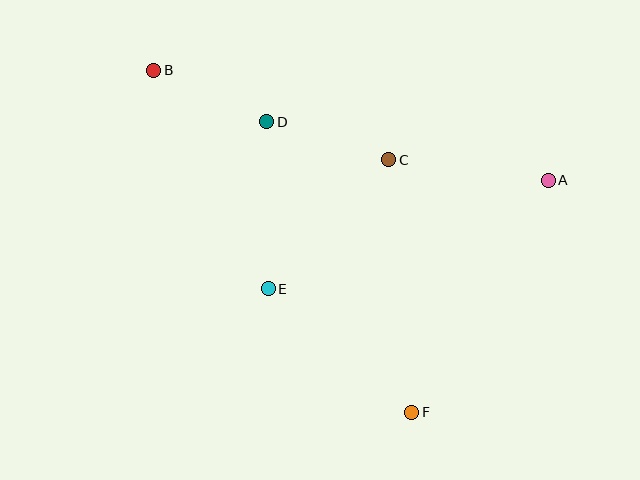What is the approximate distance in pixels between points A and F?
The distance between A and F is approximately 269 pixels.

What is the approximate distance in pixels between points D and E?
The distance between D and E is approximately 167 pixels.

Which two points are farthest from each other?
Points B and F are farthest from each other.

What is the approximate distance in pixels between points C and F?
The distance between C and F is approximately 254 pixels.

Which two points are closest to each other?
Points B and D are closest to each other.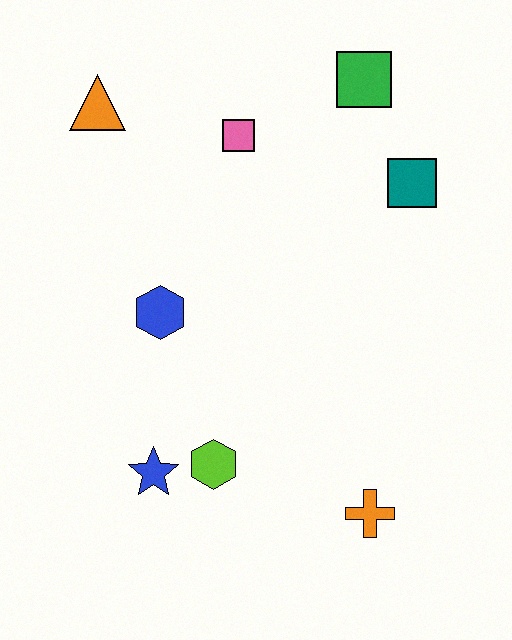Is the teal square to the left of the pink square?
No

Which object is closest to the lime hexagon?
The blue star is closest to the lime hexagon.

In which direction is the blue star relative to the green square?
The blue star is below the green square.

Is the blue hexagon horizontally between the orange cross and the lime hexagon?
No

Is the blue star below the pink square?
Yes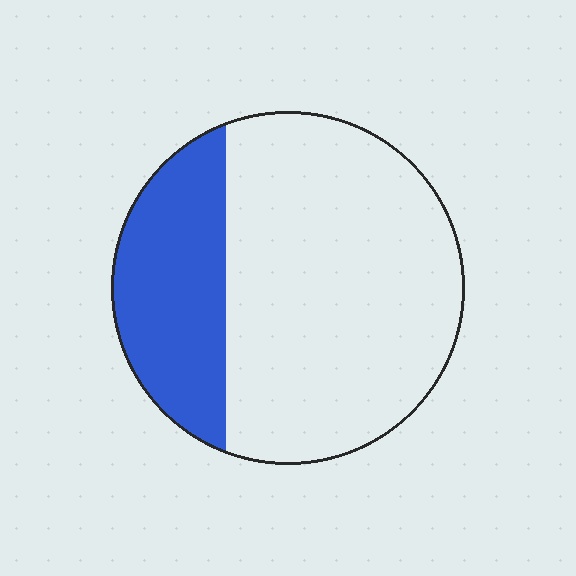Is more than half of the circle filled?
No.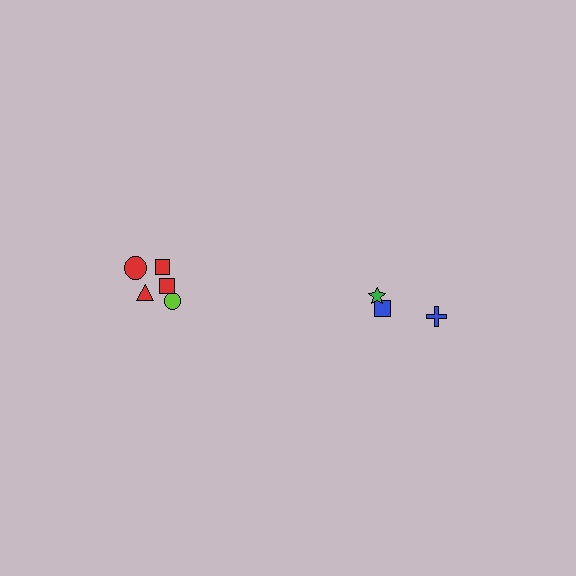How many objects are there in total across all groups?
There are 8 objects.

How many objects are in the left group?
There are 5 objects.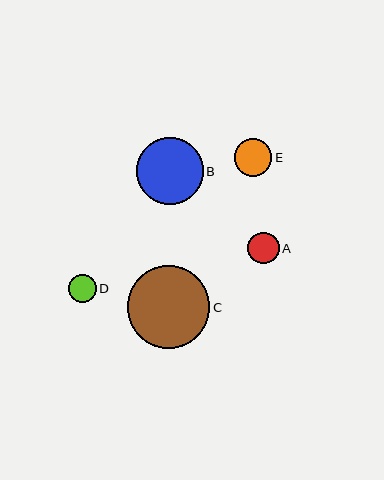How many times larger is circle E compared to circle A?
Circle E is approximately 1.2 times the size of circle A.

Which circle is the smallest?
Circle D is the smallest with a size of approximately 27 pixels.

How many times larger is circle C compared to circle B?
Circle C is approximately 1.2 times the size of circle B.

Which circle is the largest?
Circle C is the largest with a size of approximately 82 pixels.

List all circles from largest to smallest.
From largest to smallest: C, B, E, A, D.